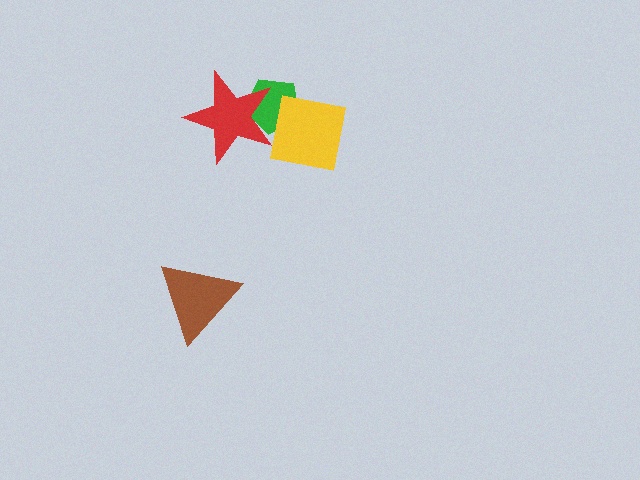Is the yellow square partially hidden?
Yes, it is partially covered by another shape.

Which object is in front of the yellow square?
The red star is in front of the yellow square.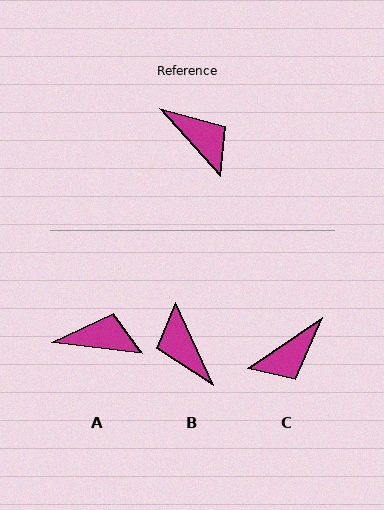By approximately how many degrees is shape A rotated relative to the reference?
Approximately 41 degrees counter-clockwise.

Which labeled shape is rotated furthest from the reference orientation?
B, about 163 degrees away.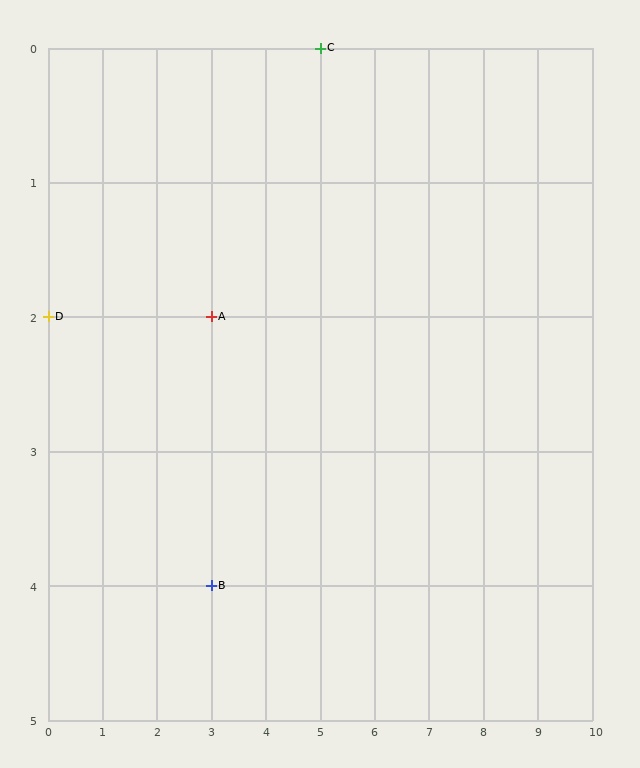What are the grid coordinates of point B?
Point B is at grid coordinates (3, 4).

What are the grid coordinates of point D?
Point D is at grid coordinates (0, 2).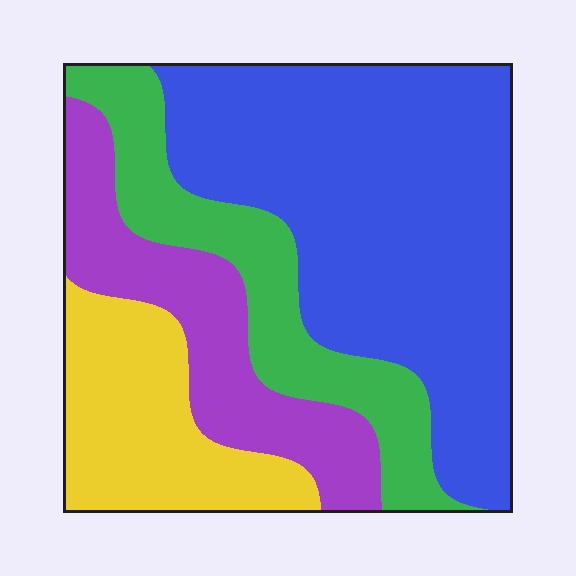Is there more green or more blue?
Blue.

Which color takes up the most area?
Blue, at roughly 45%.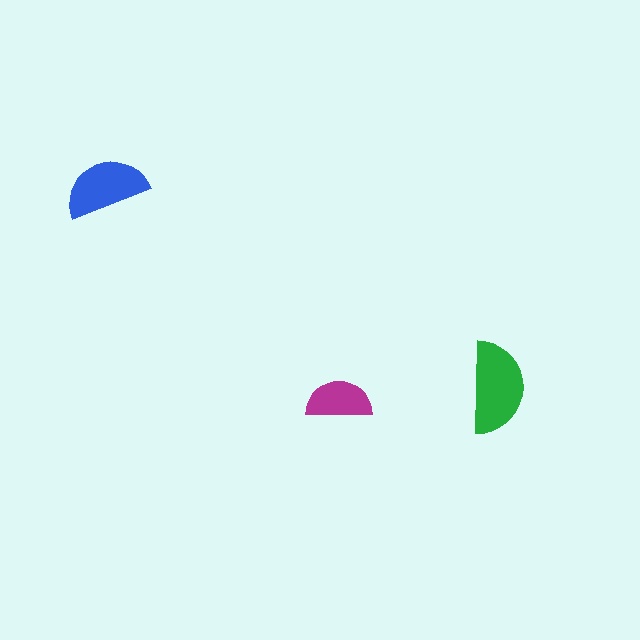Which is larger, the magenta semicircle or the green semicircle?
The green one.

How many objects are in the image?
There are 3 objects in the image.